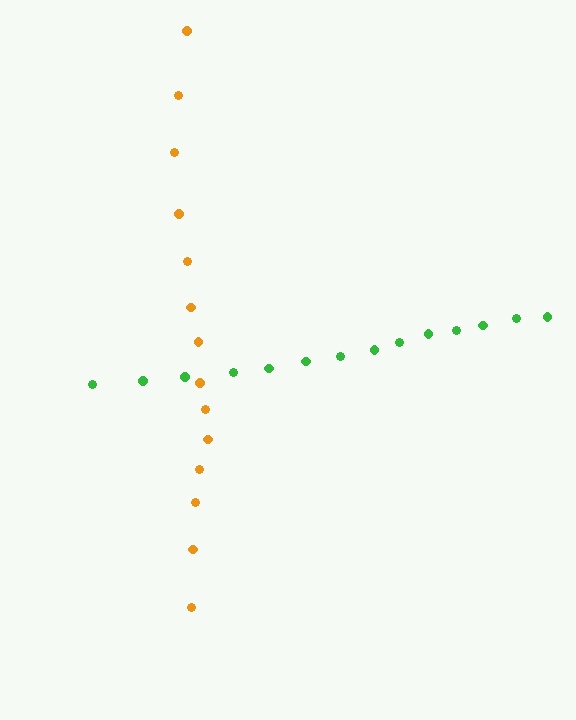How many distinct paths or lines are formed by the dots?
There are 2 distinct paths.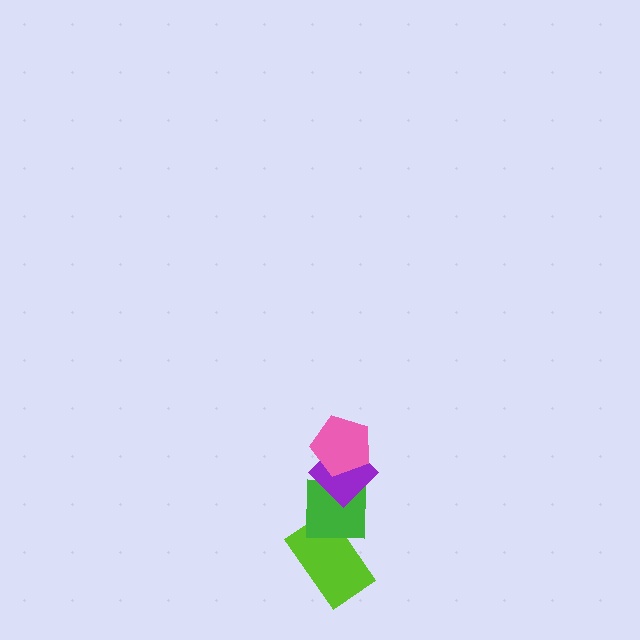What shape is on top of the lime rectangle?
The green square is on top of the lime rectangle.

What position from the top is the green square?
The green square is 3rd from the top.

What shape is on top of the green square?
The purple diamond is on top of the green square.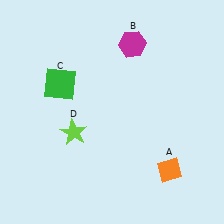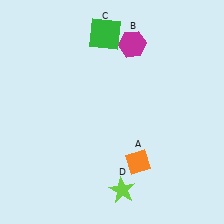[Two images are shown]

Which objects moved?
The objects that moved are: the orange diamond (A), the green square (C), the lime star (D).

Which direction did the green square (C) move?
The green square (C) moved up.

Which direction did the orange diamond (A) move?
The orange diamond (A) moved left.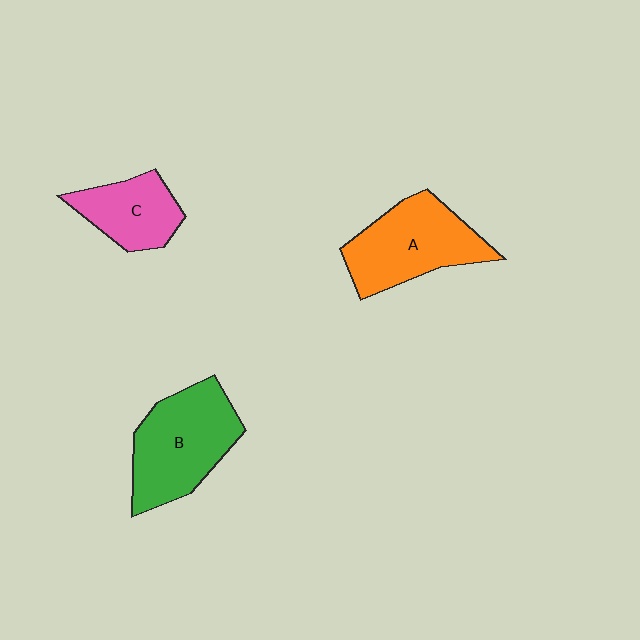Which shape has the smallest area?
Shape C (pink).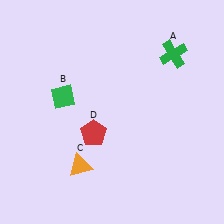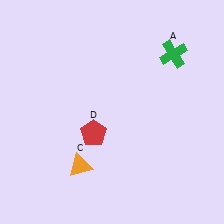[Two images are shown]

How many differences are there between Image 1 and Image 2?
There is 1 difference between the two images.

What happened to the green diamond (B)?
The green diamond (B) was removed in Image 2. It was in the top-left area of Image 1.